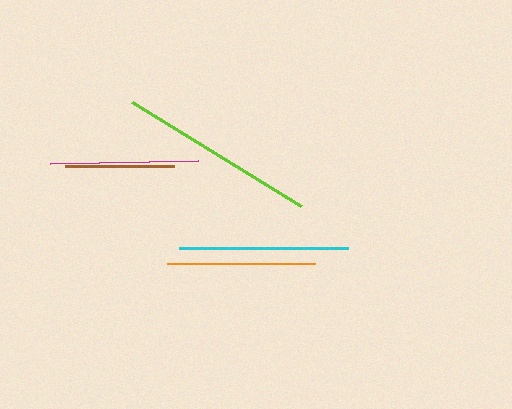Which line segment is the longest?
The lime line is the longest at approximately 198 pixels.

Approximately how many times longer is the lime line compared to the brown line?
The lime line is approximately 1.8 times the length of the brown line.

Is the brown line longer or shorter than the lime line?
The lime line is longer than the brown line.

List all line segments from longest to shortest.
From longest to shortest: lime, cyan, orange, magenta, brown.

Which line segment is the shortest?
The brown line is the shortest at approximately 109 pixels.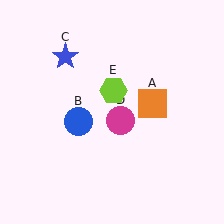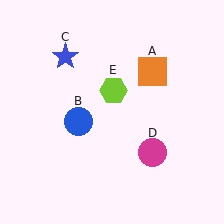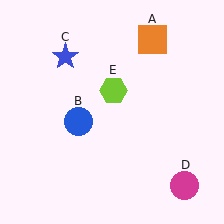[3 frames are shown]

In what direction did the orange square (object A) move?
The orange square (object A) moved up.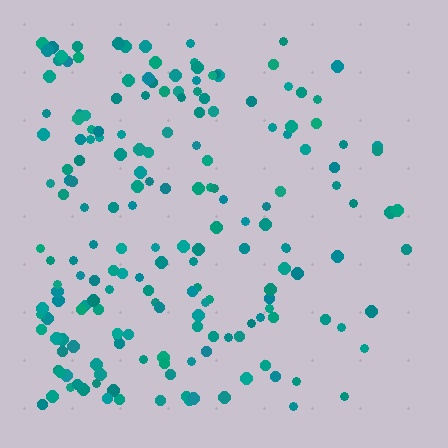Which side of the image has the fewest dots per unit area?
The right.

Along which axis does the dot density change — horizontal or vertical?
Horizontal.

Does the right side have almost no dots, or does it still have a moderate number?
Still a moderate number, just noticeably fewer than the left.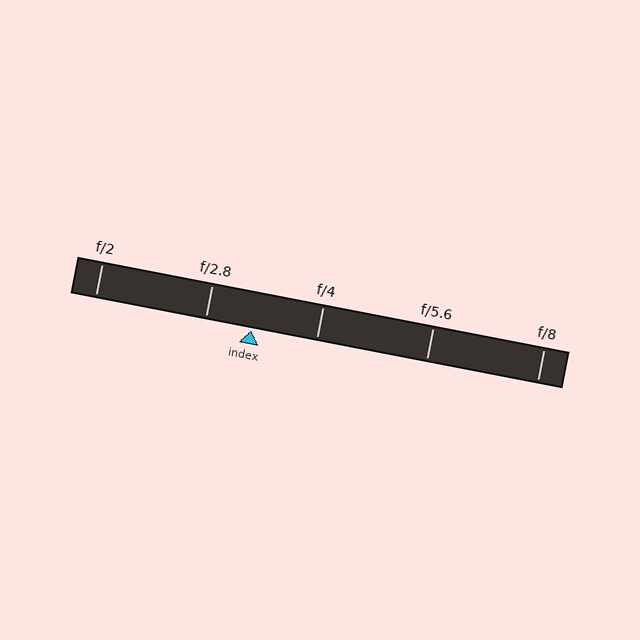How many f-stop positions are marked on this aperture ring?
There are 5 f-stop positions marked.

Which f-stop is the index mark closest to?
The index mark is closest to f/2.8.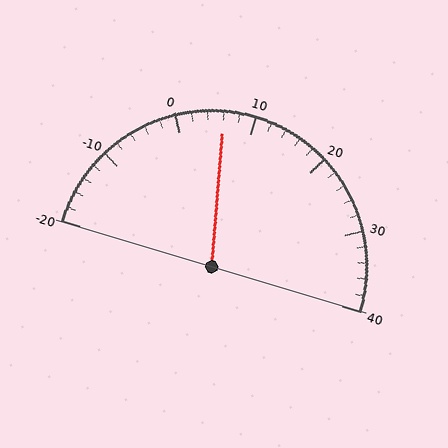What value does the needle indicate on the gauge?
The needle indicates approximately 6.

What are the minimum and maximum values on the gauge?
The gauge ranges from -20 to 40.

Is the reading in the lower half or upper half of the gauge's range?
The reading is in the lower half of the range (-20 to 40).